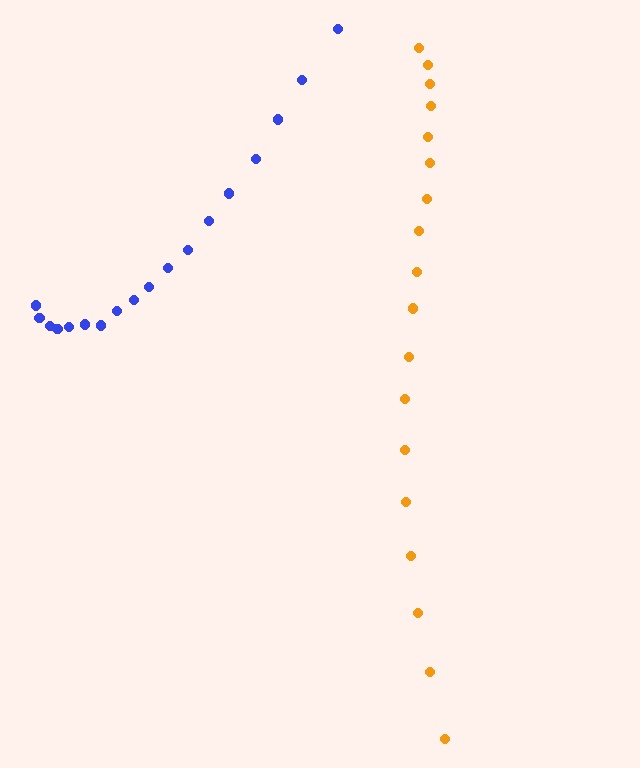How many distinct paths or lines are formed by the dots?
There are 2 distinct paths.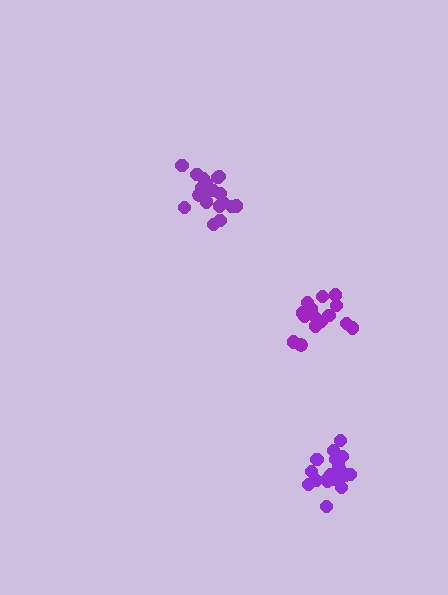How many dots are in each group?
Group 1: 20 dots, Group 2: 17 dots, Group 3: 20 dots (57 total).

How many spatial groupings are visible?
There are 3 spatial groupings.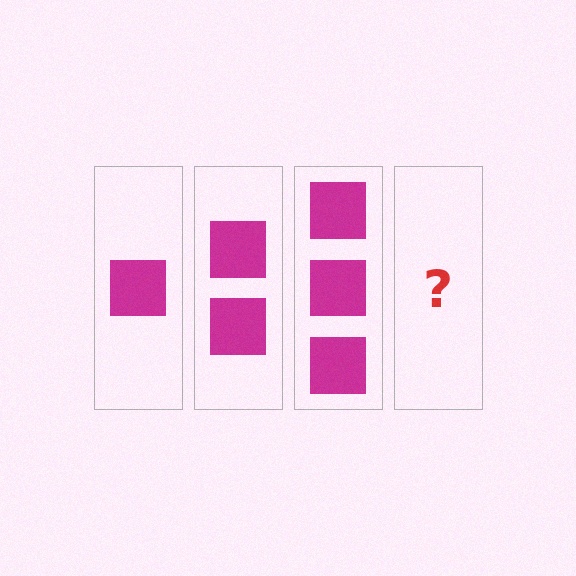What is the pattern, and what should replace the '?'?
The pattern is that each step adds one more square. The '?' should be 4 squares.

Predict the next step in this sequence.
The next step is 4 squares.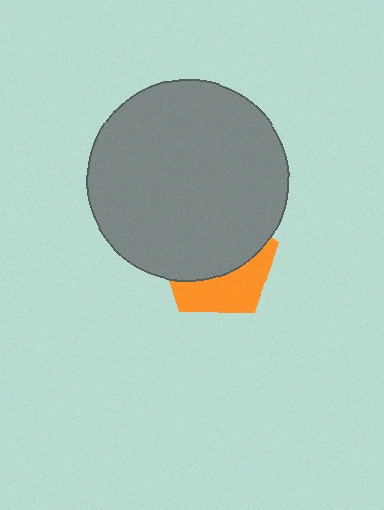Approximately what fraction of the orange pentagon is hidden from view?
Roughly 62% of the orange pentagon is hidden behind the gray circle.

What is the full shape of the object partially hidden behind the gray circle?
The partially hidden object is an orange pentagon.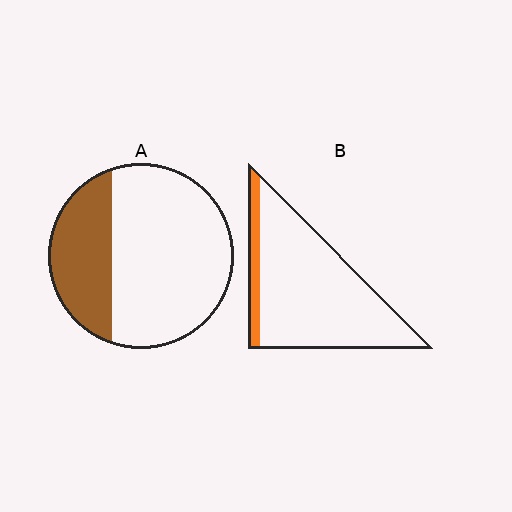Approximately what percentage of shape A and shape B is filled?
A is approximately 30% and B is approximately 15%.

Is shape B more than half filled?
No.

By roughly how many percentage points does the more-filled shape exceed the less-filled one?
By roughly 20 percentage points (A over B).